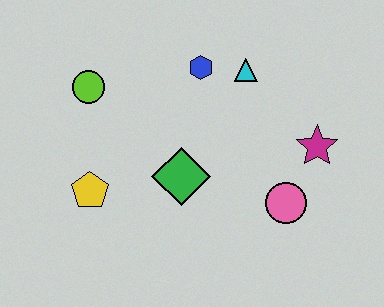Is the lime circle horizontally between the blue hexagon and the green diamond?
No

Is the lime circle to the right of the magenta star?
No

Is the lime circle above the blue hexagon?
No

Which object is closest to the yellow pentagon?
The green diamond is closest to the yellow pentagon.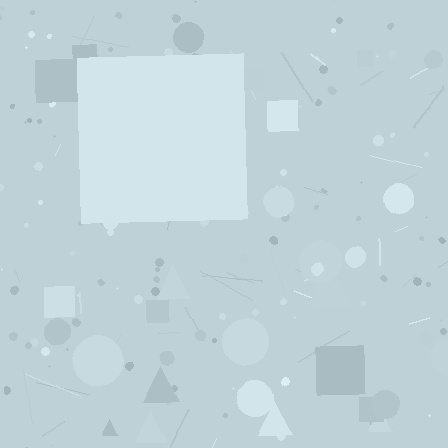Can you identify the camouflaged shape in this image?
The camouflaged shape is a square.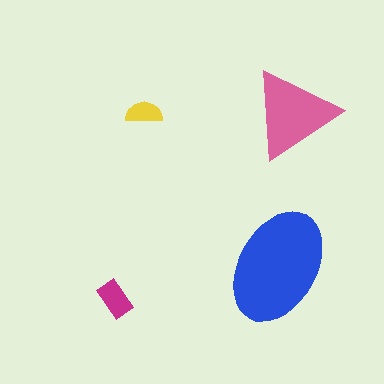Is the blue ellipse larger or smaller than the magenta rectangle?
Larger.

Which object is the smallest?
The yellow semicircle.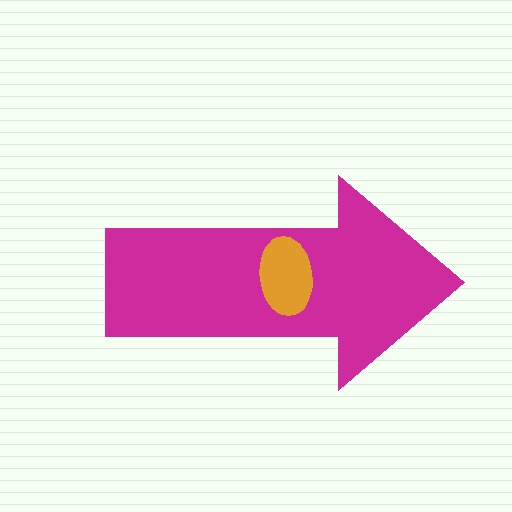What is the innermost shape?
The orange ellipse.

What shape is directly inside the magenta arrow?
The orange ellipse.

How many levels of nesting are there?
2.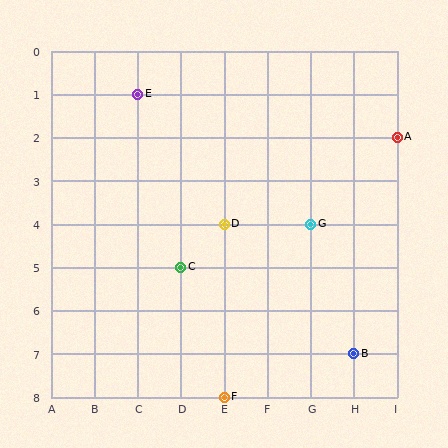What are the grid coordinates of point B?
Point B is at grid coordinates (H, 7).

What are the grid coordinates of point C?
Point C is at grid coordinates (D, 5).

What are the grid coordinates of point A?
Point A is at grid coordinates (I, 2).